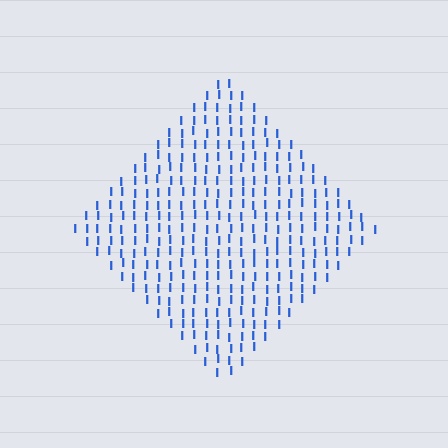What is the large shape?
The large shape is a diamond.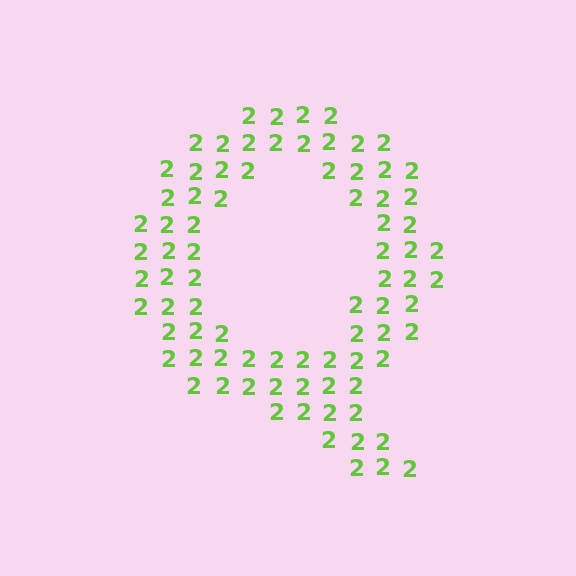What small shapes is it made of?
It is made of small digit 2's.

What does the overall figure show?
The overall figure shows the letter Q.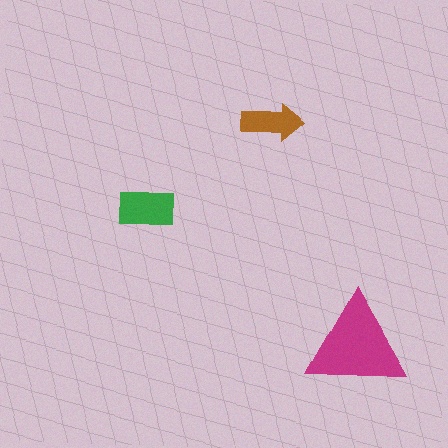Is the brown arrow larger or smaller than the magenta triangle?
Smaller.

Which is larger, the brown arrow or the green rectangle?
The green rectangle.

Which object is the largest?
The magenta triangle.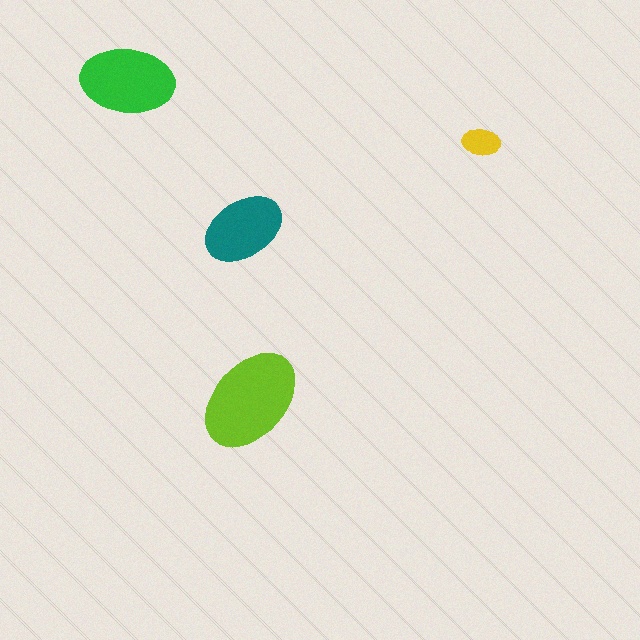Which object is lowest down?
The lime ellipse is bottommost.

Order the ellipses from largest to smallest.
the lime one, the green one, the teal one, the yellow one.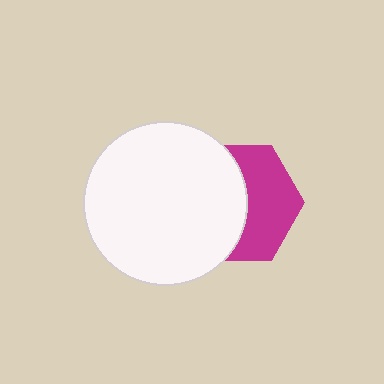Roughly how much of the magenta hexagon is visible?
About half of it is visible (roughly 47%).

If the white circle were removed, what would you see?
You would see the complete magenta hexagon.